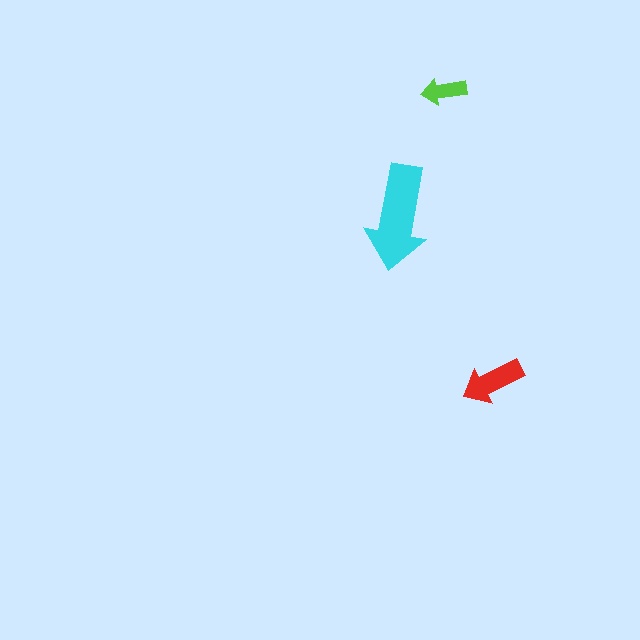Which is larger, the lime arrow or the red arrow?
The red one.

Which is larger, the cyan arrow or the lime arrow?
The cyan one.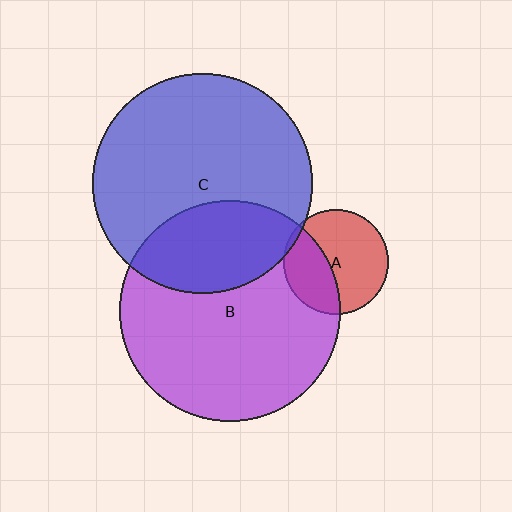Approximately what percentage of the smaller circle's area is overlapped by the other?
Approximately 40%.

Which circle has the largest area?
Circle B (purple).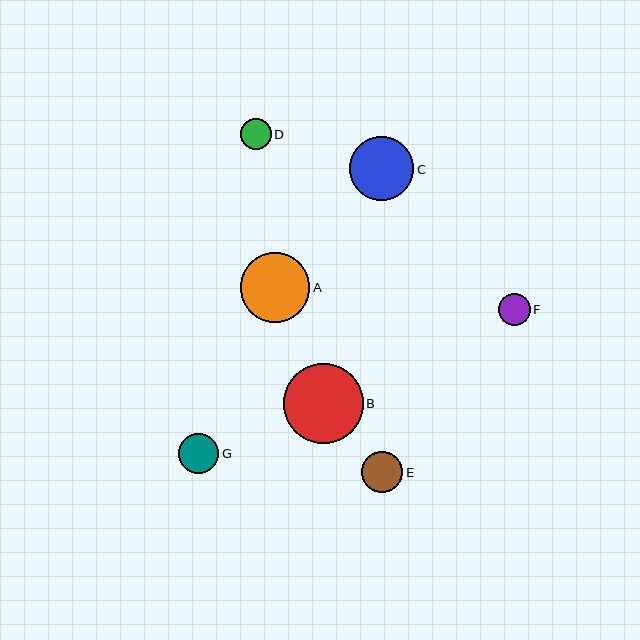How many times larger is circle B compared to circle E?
Circle B is approximately 1.9 times the size of circle E.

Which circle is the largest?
Circle B is the largest with a size of approximately 79 pixels.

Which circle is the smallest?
Circle D is the smallest with a size of approximately 31 pixels.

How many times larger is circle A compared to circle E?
Circle A is approximately 1.7 times the size of circle E.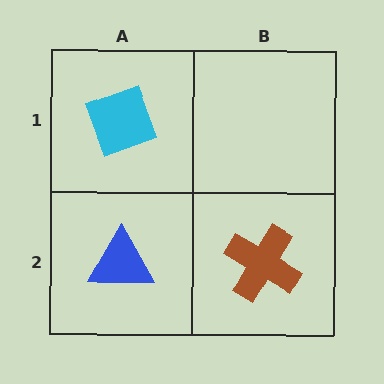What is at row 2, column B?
A brown cross.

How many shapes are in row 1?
1 shape.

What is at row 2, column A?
A blue triangle.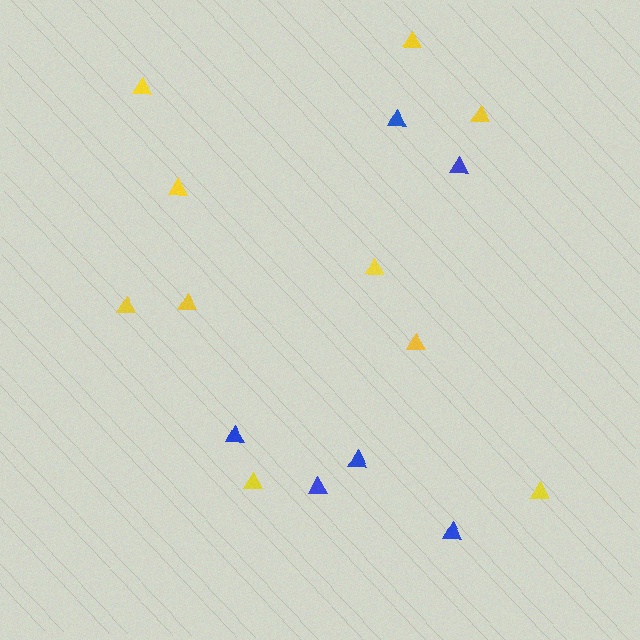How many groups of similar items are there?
There are 2 groups: one group of yellow triangles (10) and one group of blue triangles (6).